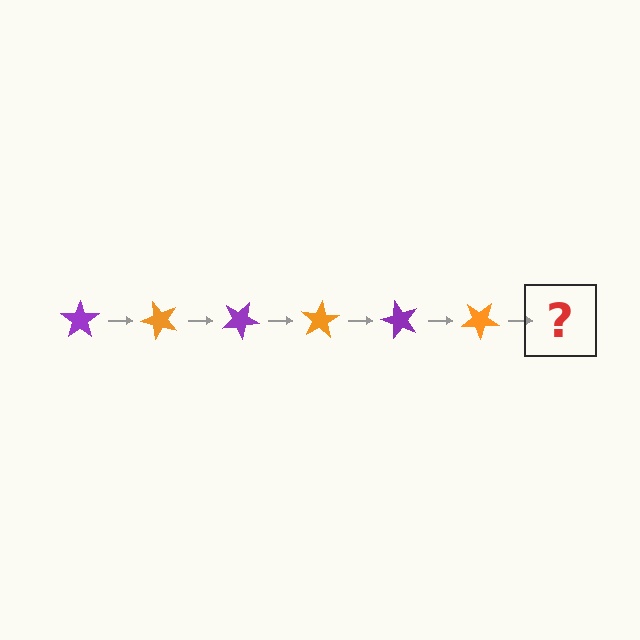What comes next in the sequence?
The next element should be a purple star, rotated 300 degrees from the start.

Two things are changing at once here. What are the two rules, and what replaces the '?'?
The two rules are that it rotates 50 degrees each step and the color cycles through purple and orange. The '?' should be a purple star, rotated 300 degrees from the start.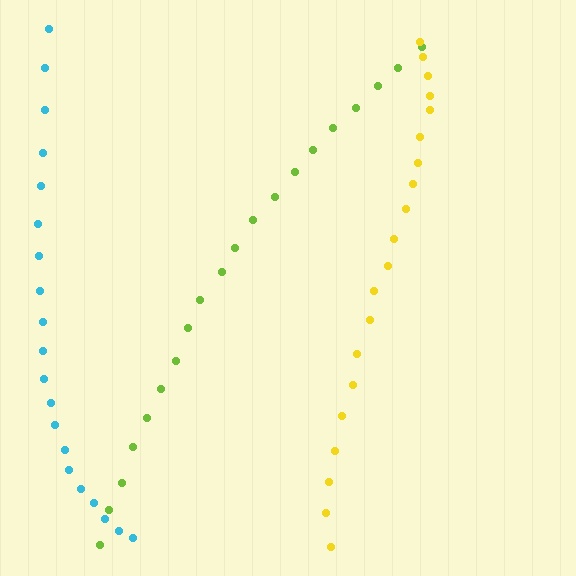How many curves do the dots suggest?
There are 3 distinct paths.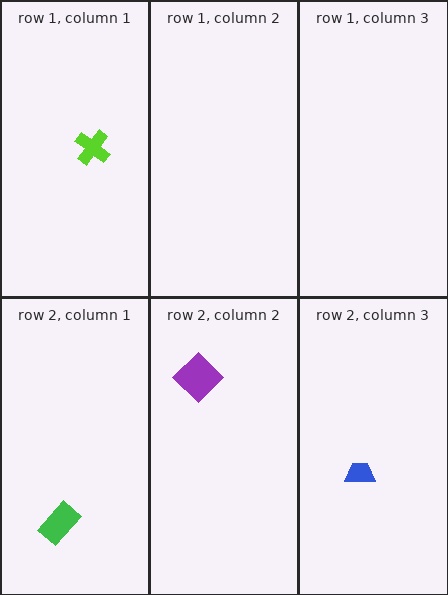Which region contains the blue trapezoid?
The row 2, column 3 region.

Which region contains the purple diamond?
The row 2, column 2 region.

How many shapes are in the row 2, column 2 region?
1.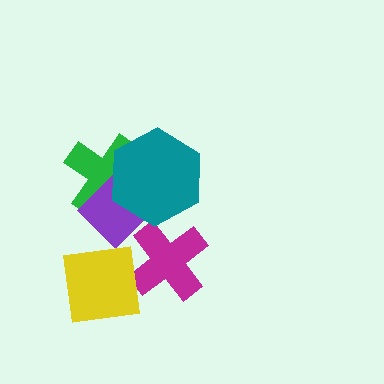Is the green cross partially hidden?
Yes, it is partially covered by another shape.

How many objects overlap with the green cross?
2 objects overlap with the green cross.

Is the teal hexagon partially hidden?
No, no other shape covers it.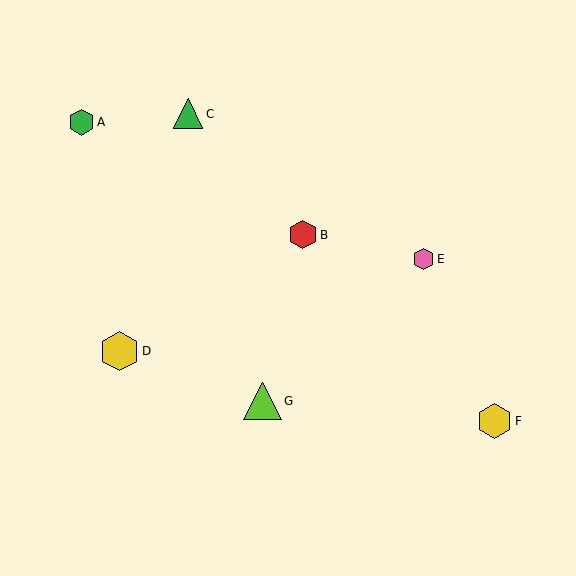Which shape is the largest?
The yellow hexagon (labeled D) is the largest.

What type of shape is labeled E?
Shape E is a pink hexagon.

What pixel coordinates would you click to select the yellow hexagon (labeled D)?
Click at (120, 351) to select the yellow hexagon D.